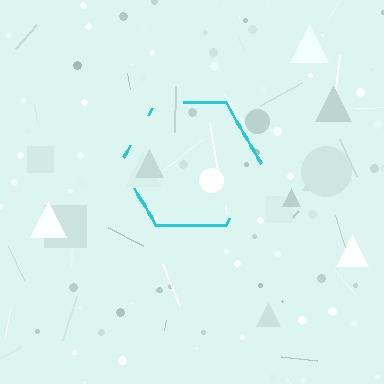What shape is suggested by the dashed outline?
The dashed outline suggests a hexagon.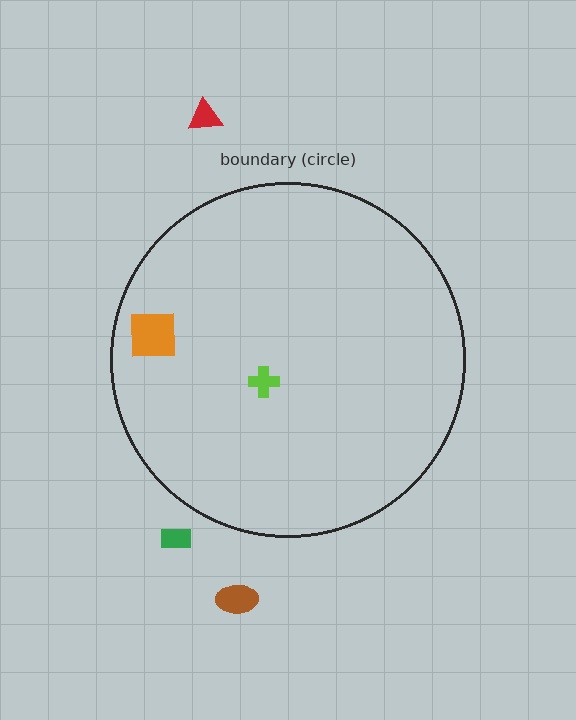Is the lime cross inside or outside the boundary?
Inside.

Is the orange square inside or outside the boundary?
Inside.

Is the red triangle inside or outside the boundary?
Outside.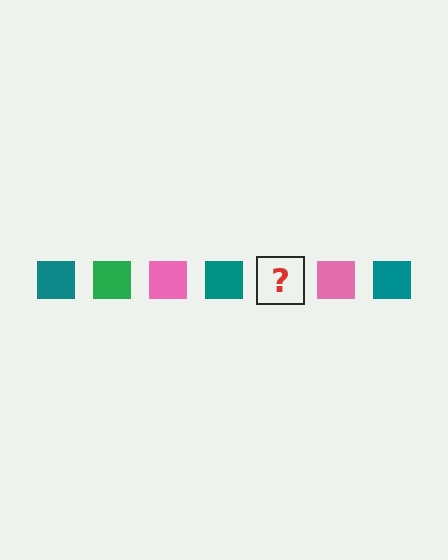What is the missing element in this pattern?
The missing element is a green square.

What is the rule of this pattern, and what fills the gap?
The rule is that the pattern cycles through teal, green, pink squares. The gap should be filled with a green square.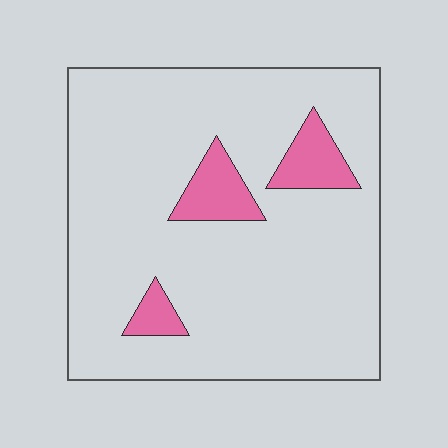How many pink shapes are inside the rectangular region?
3.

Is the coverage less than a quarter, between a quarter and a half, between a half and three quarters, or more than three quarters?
Less than a quarter.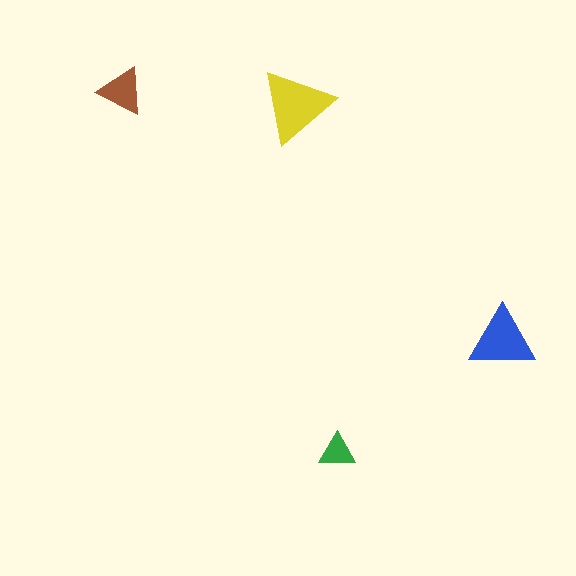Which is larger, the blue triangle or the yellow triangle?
The yellow one.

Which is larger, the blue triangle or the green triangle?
The blue one.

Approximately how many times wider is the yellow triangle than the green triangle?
About 2 times wider.